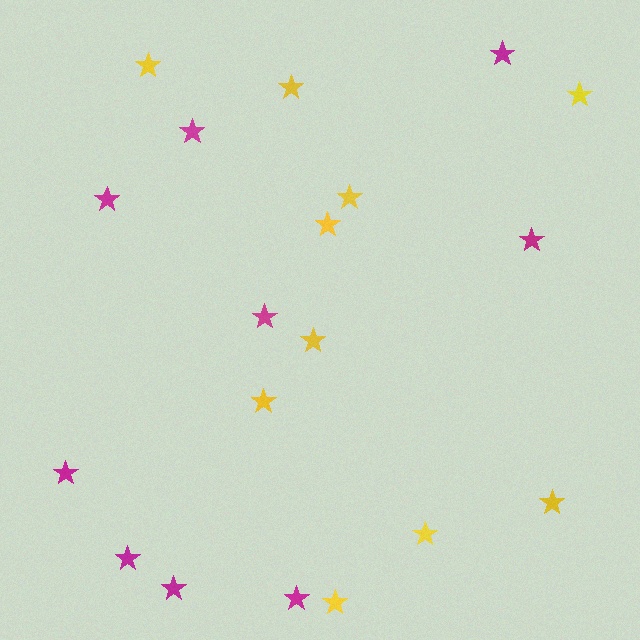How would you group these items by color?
There are 2 groups: one group of yellow stars (10) and one group of magenta stars (9).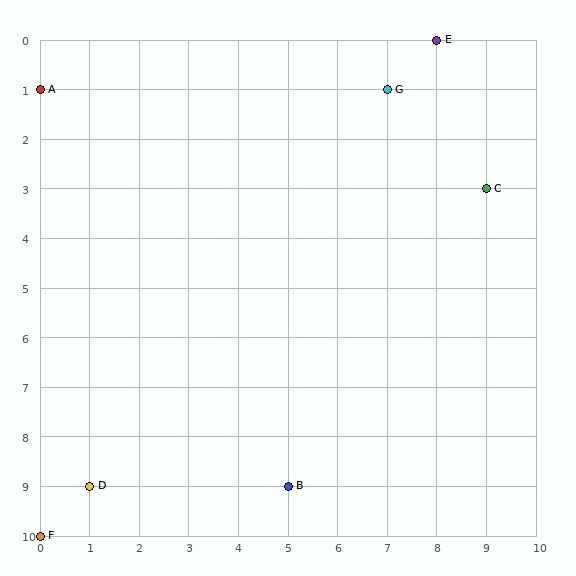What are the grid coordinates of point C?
Point C is at grid coordinates (9, 3).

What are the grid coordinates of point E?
Point E is at grid coordinates (8, 0).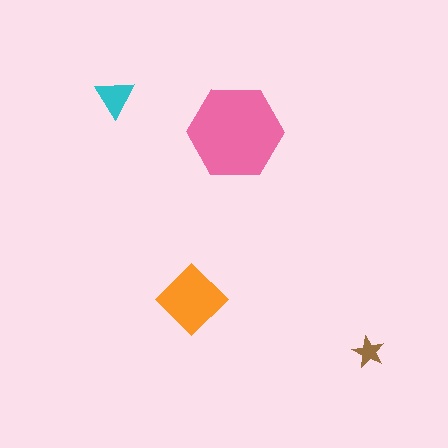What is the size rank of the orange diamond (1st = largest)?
2nd.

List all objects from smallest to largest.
The brown star, the cyan triangle, the orange diamond, the pink hexagon.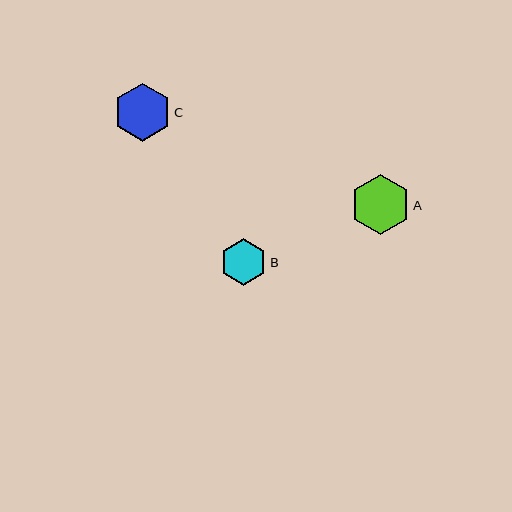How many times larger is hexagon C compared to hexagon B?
Hexagon C is approximately 1.3 times the size of hexagon B.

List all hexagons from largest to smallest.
From largest to smallest: A, C, B.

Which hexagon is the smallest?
Hexagon B is the smallest with a size of approximately 46 pixels.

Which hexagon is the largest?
Hexagon A is the largest with a size of approximately 60 pixels.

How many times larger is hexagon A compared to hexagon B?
Hexagon A is approximately 1.3 times the size of hexagon B.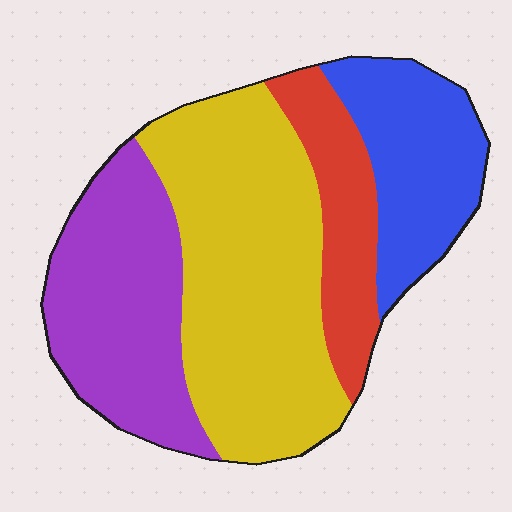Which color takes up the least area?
Red, at roughly 15%.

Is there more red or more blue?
Blue.